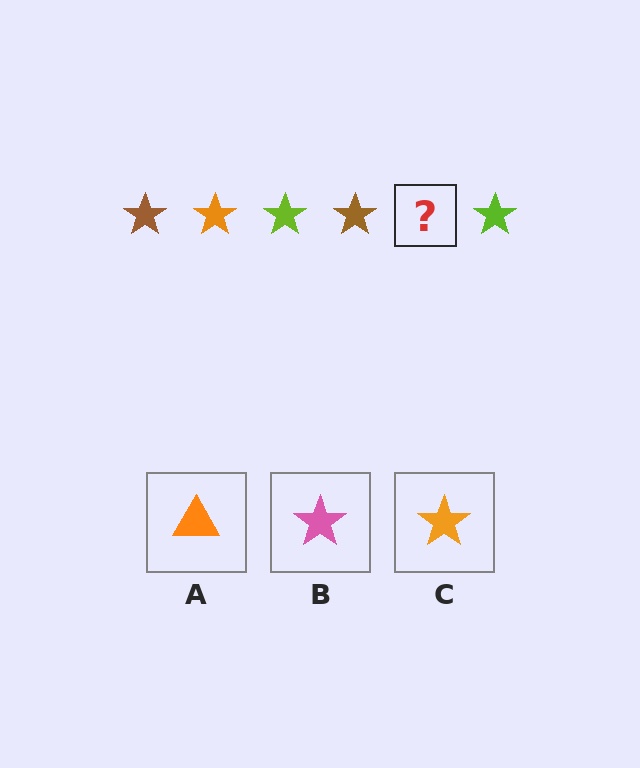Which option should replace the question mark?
Option C.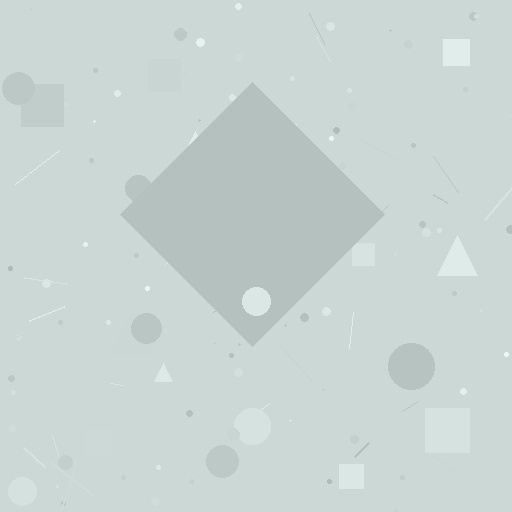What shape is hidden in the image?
A diamond is hidden in the image.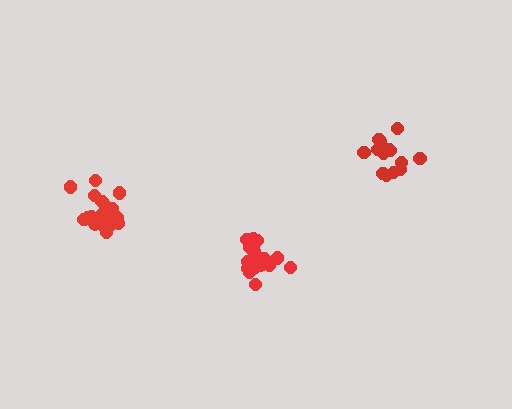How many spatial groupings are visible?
There are 3 spatial groupings.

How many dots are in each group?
Group 1: 20 dots, Group 2: 20 dots, Group 3: 15 dots (55 total).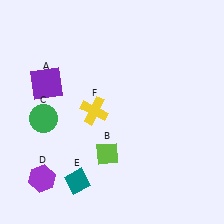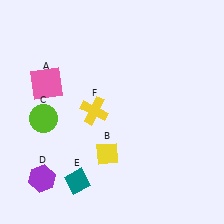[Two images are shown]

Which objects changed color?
A changed from purple to pink. B changed from lime to yellow. C changed from green to lime.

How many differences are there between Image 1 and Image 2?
There are 3 differences between the two images.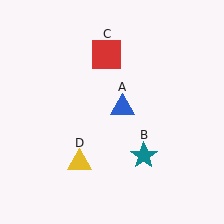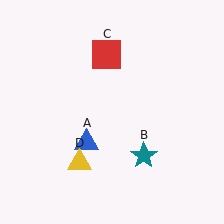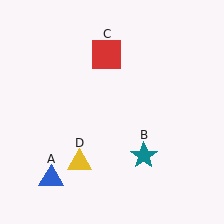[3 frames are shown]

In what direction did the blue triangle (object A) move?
The blue triangle (object A) moved down and to the left.